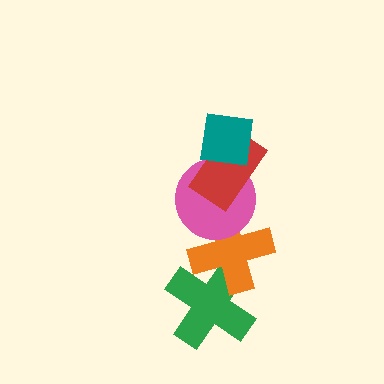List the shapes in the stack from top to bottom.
From top to bottom: the teal square, the red rectangle, the pink circle, the orange cross, the green cross.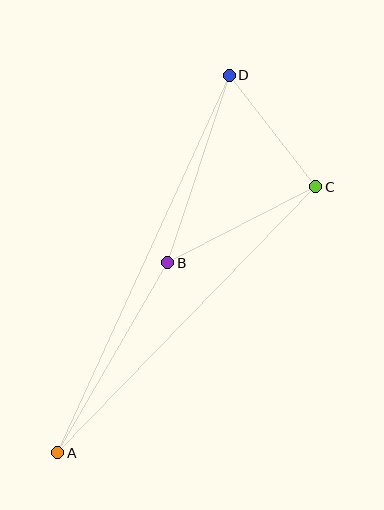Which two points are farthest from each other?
Points A and D are farthest from each other.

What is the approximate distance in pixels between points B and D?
The distance between B and D is approximately 197 pixels.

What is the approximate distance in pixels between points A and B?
The distance between A and B is approximately 220 pixels.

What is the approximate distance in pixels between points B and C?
The distance between B and C is approximately 166 pixels.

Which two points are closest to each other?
Points C and D are closest to each other.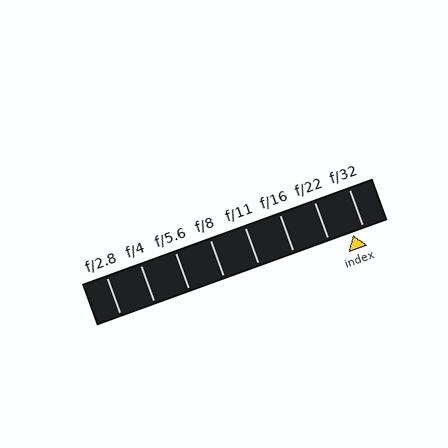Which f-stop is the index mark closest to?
The index mark is closest to f/32.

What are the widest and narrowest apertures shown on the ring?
The widest aperture shown is f/2.8 and the narrowest is f/32.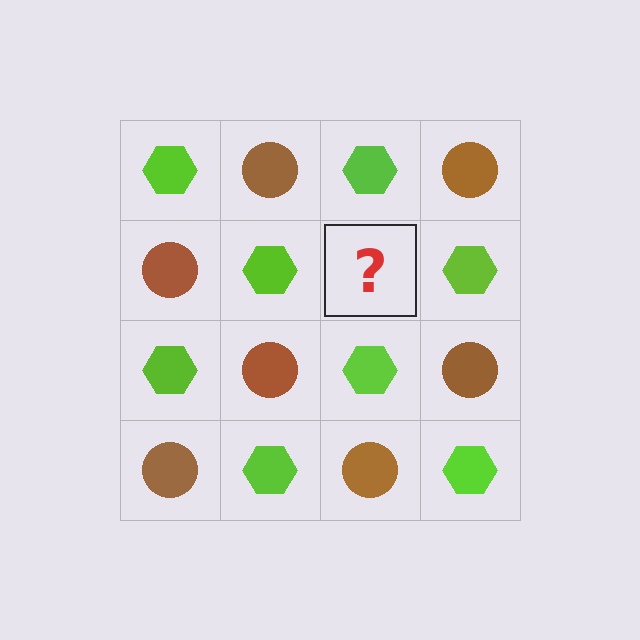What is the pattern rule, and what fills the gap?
The rule is that it alternates lime hexagon and brown circle in a checkerboard pattern. The gap should be filled with a brown circle.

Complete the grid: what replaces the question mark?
The question mark should be replaced with a brown circle.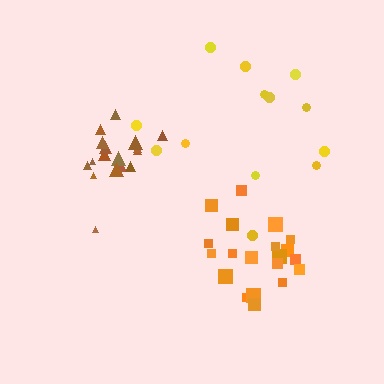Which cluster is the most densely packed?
Orange.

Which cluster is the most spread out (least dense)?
Yellow.